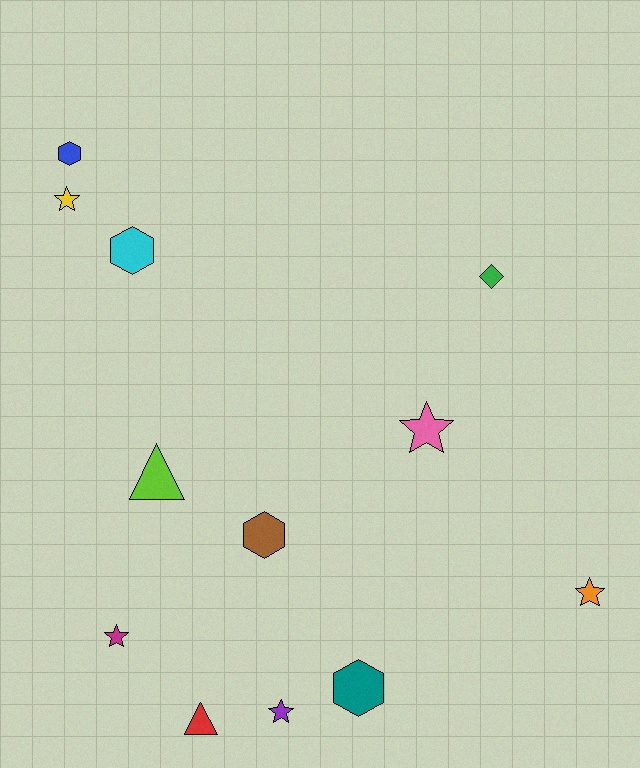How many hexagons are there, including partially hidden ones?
There are 4 hexagons.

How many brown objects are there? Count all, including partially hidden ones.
There is 1 brown object.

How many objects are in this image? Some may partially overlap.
There are 12 objects.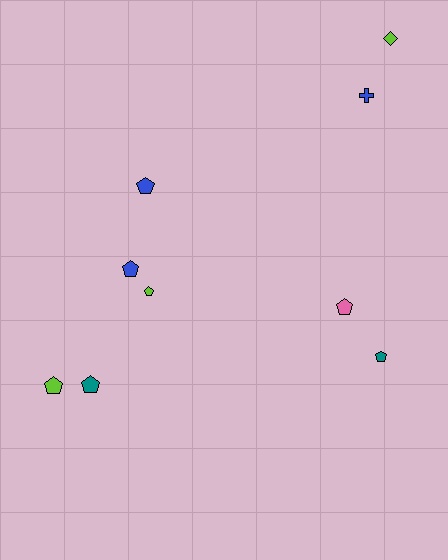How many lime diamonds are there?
There is 1 lime diamond.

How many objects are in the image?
There are 9 objects.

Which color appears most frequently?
Blue, with 3 objects.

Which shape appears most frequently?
Pentagon, with 7 objects.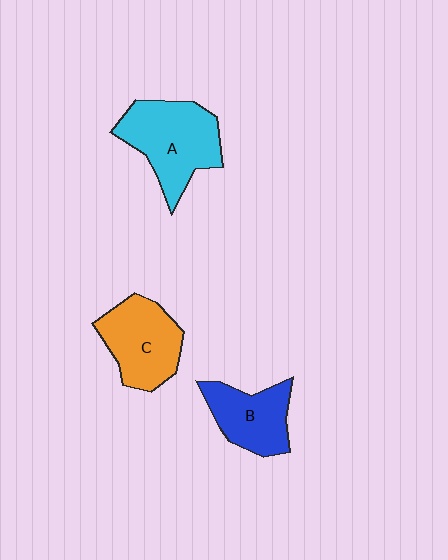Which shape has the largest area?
Shape A (cyan).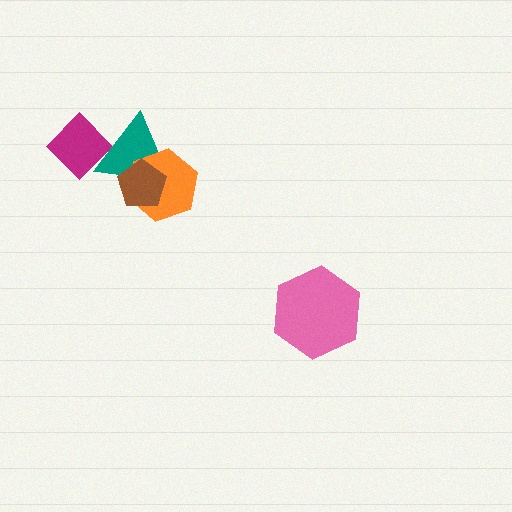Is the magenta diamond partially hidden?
Yes, it is partially covered by another shape.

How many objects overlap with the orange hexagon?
2 objects overlap with the orange hexagon.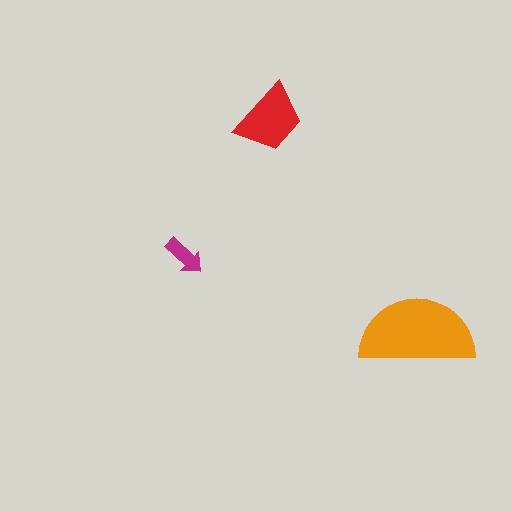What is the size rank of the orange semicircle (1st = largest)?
1st.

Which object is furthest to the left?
The magenta arrow is leftmost.